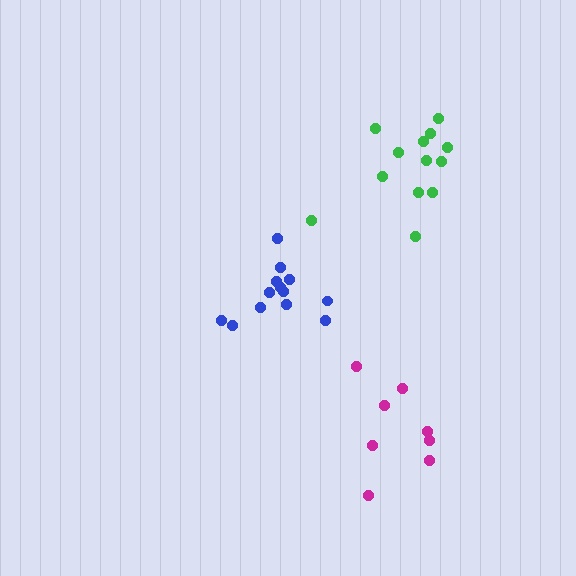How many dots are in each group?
Group 1: 13 dots, Group 2: 13 dots, Group 3: 8 dots (34 total).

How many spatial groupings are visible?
There are 3 spatial groupings.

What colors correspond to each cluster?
The clusters are colored: green, blue, magenta.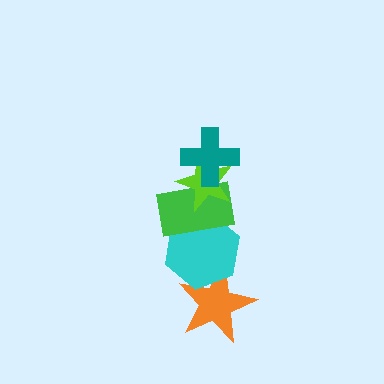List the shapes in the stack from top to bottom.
From top to bottom: the teal cross, the lime star, the green rectangle, the cyan hexagon, the orange star.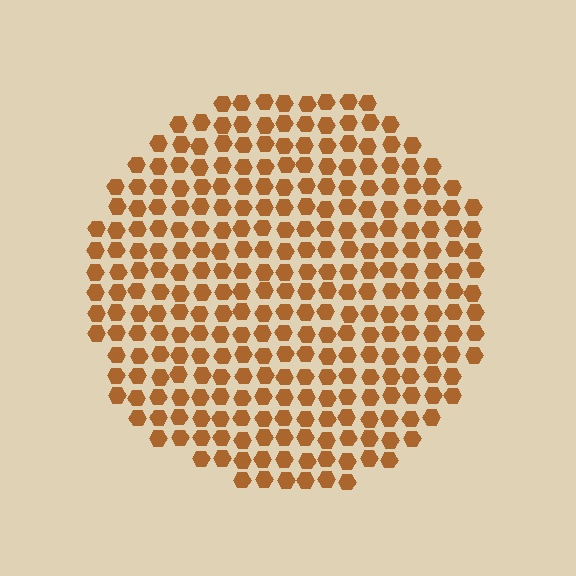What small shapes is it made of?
It is made of small hexagons.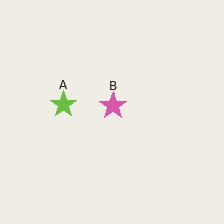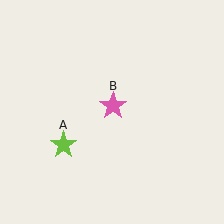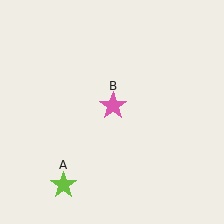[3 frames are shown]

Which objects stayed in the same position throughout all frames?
Pink star (object B) remained stationary.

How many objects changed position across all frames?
1 object changed position: lime star (object A).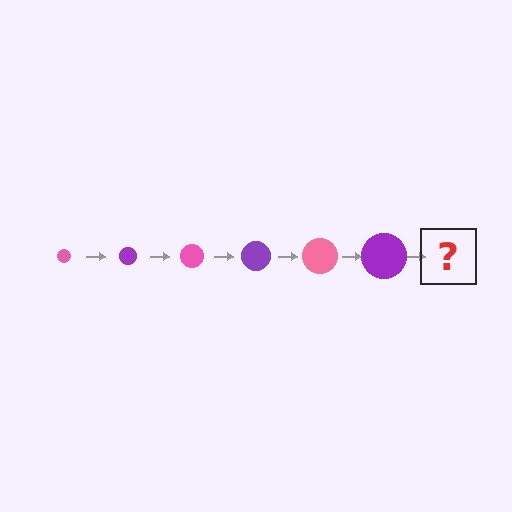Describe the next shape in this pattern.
It should be a pink circle, larger than the previous one.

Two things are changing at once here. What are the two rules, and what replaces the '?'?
The two rules are that the circle grows larger each step and the color cycles through pink and purple. The '?' should be a pink circle, larger than the previous one.